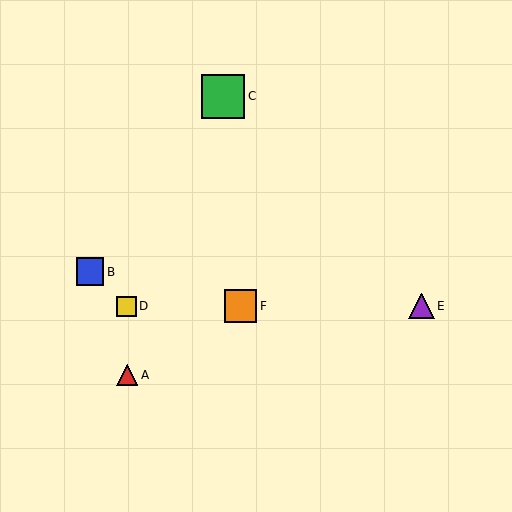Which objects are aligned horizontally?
Objects D, E, F are aligned horizontally.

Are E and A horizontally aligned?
No, E is at y≈306 and A is at y≈375.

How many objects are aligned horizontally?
3 objects (D, E, F) are aligned horizontally.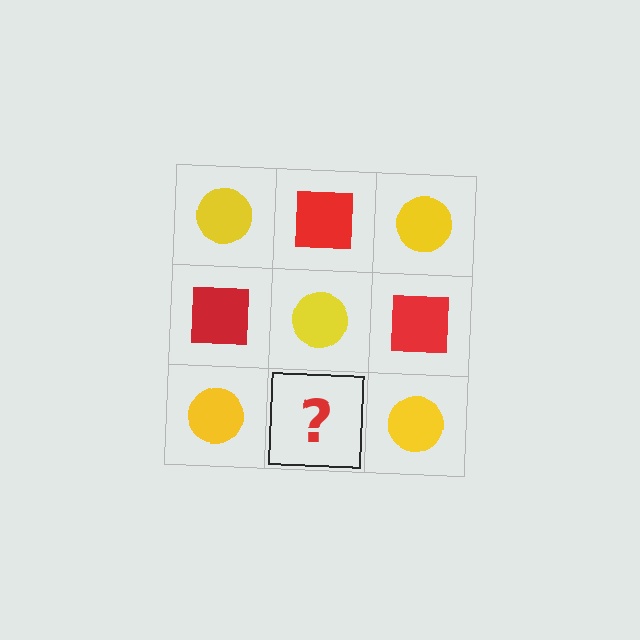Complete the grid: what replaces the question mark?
The question mark should be replaced with a red square.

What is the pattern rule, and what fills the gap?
The rule is that it alternates yellow circle and red square in a checkerboard pattern. The gap should be filled with a red square.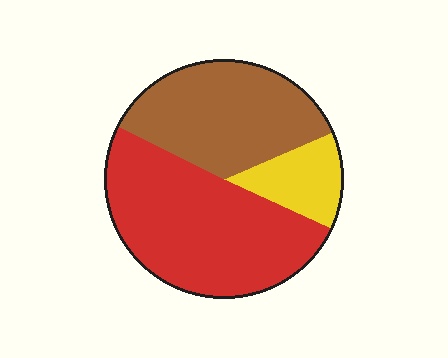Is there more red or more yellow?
Red.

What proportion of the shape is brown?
Brown takes up between a quarter and a half of the shape.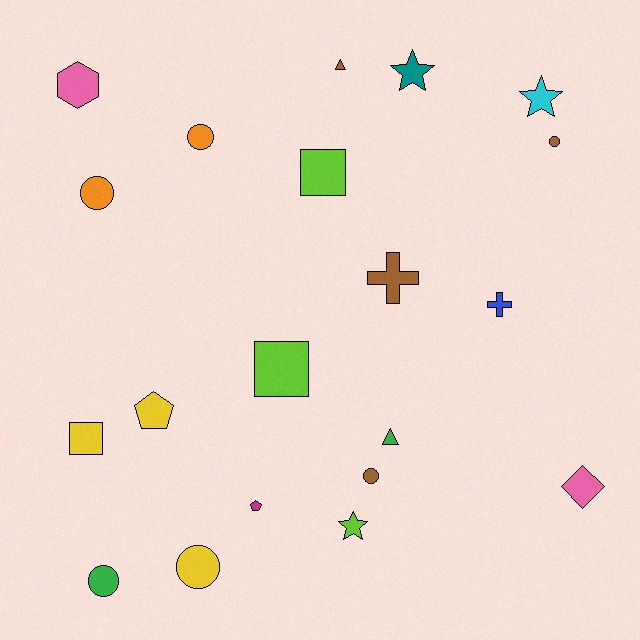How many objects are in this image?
There are 20 objects.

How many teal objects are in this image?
There is 1 teal object.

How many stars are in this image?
There are 3 stars.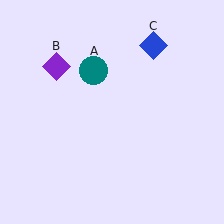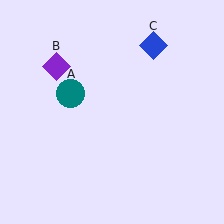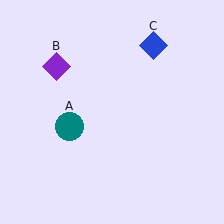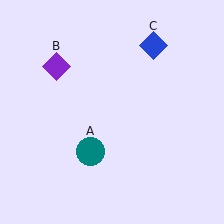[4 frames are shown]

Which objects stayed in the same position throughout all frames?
Purple diamond (object B) and blue diamond (object C) remained stationary.